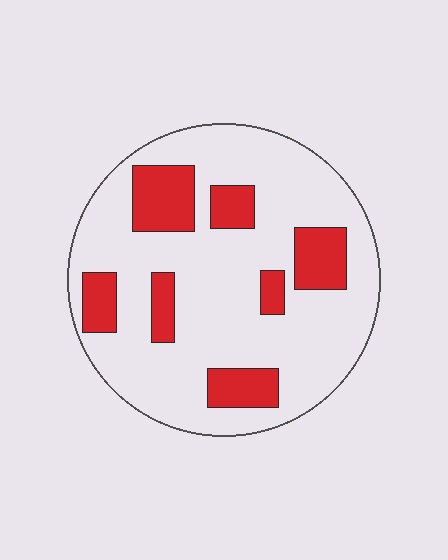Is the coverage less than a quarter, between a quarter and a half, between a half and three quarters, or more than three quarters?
Less than a quarter.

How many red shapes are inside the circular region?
7.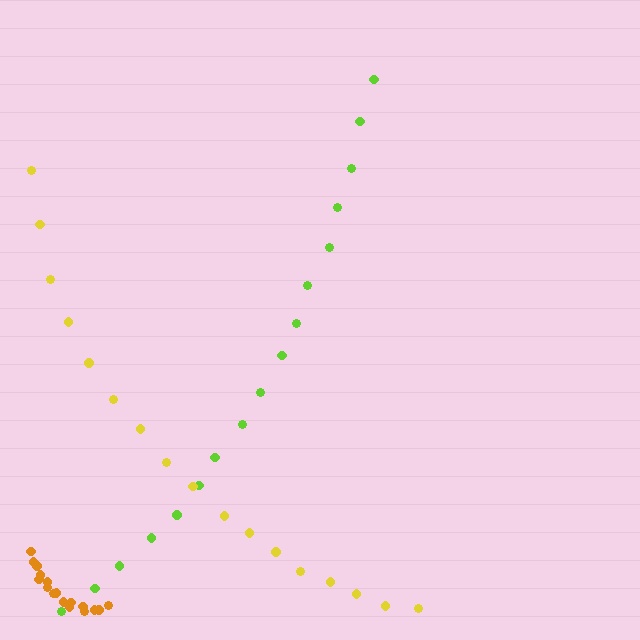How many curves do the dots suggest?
There are 3 distinct paths.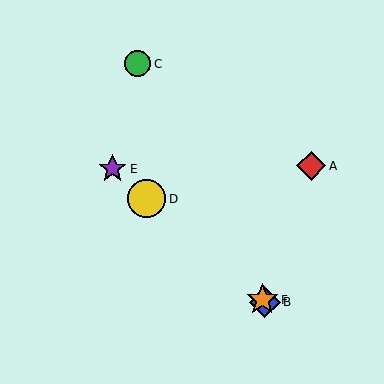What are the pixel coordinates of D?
Object D is at (147, 199).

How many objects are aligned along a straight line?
4 objects (B, D, E, F) are aligned along a straight line.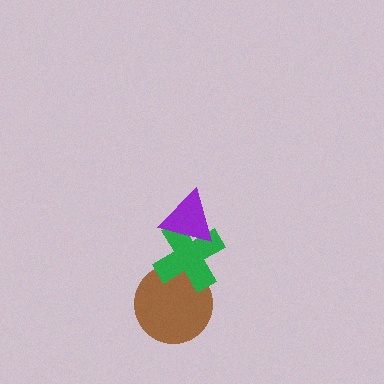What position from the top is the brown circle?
The brown circle is 3rd from the top.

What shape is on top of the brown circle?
The green cross is on top of the brown circle.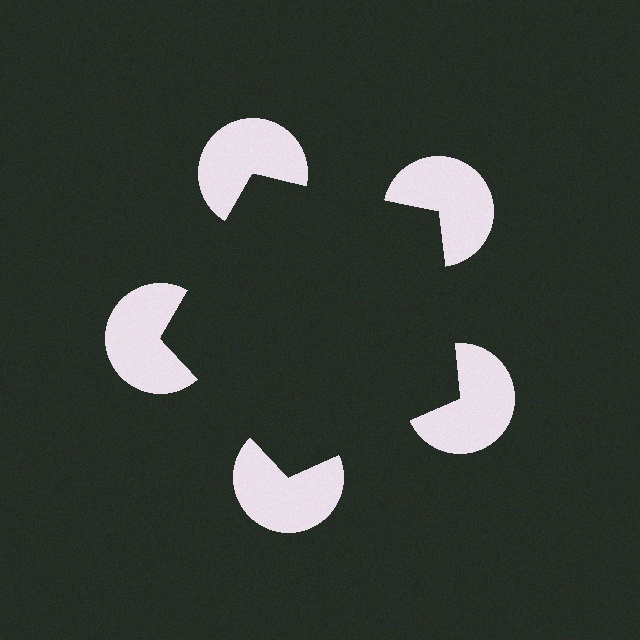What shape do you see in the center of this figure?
An illusory pentagon — its edges are inferred from the aligned wedge cuts in the pac-man discs, not physically drawn.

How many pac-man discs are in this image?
There are 5 — one at each vertex of the illusory pentagon.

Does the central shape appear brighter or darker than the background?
It typically appears slightly darker than the background, even though no actual brightness change is drawn.